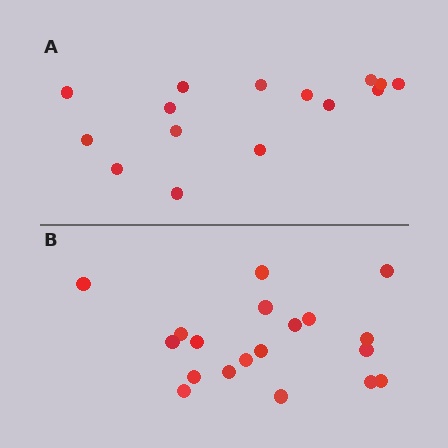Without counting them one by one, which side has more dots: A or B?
Region B (the bottom region) has more dots.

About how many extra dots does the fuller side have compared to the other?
Region B has about 4 more dots than region A.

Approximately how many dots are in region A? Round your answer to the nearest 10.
About 20 dots. (The exact count is 15, which rounds to 20.)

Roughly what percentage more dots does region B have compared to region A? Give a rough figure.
About 25% more.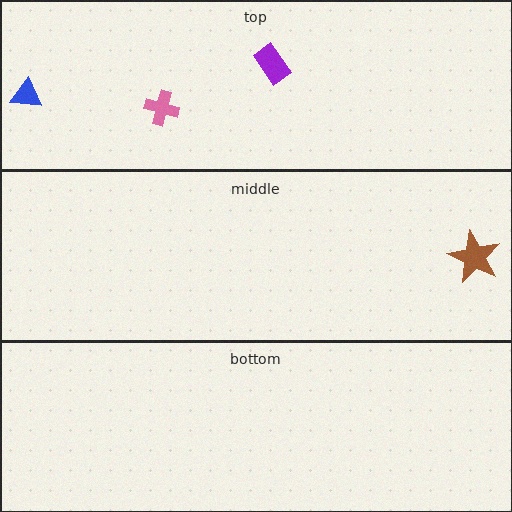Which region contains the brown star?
The middle region.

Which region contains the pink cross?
The top region.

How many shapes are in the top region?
3.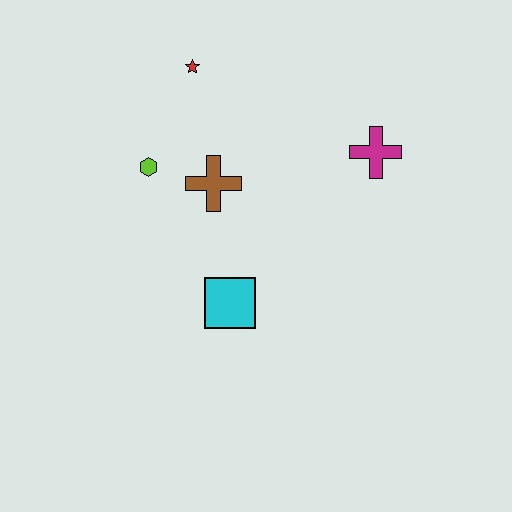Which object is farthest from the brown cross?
The magenta cross is farthest from the brown cross.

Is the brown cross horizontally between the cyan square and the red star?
Yes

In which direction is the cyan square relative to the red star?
The cyan square is below the red star.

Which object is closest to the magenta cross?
The brown cross is closest to the magenta cross.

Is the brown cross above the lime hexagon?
No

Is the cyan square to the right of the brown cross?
Yes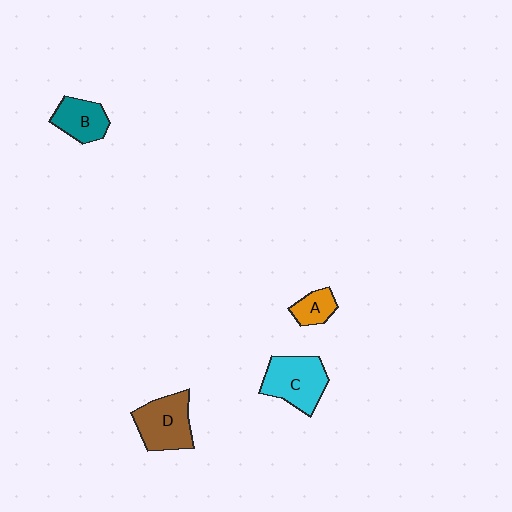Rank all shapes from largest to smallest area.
From largest to smallest: C (cyan), D (brown), B (teal), A (orange).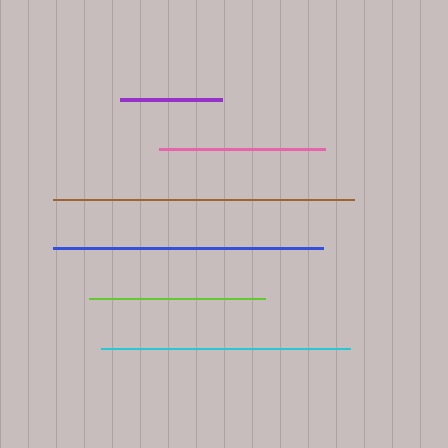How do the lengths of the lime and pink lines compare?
The lime and pink lines are approximately the same length.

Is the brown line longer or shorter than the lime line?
The brown line is longer than the lime line.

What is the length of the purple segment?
The purple segment is approximately 102 pixels long.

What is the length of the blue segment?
The blue segment is approximately 270 pixels long.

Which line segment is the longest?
The brown line is the longest at approximately 301 pixels.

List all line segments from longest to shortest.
From longest to shortest: brown, blue, cyan, lime, pink, purple.